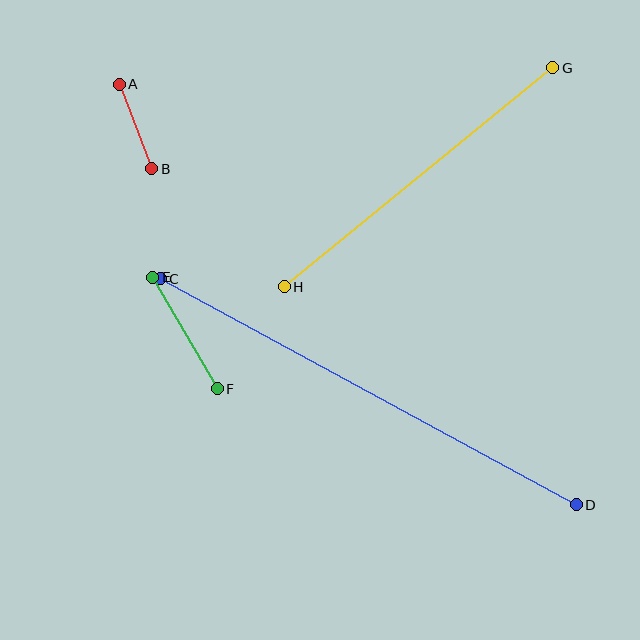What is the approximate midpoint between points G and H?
The midpoint is at approximately (419, 177) pixels.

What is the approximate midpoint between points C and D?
The midpoint is at approximately (368, 392) pixels.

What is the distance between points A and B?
The distance is approximately 91 pixels.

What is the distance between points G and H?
The distance is approximately 347 pixels.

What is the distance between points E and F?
The distance is approximately 129 pixels.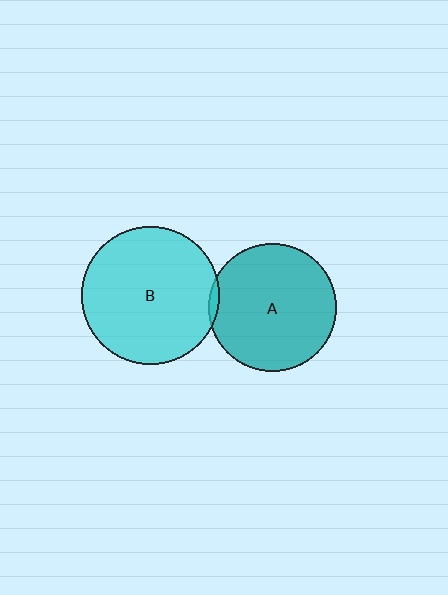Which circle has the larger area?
Circle B (cyan).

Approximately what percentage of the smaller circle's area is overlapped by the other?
Approximately 5%.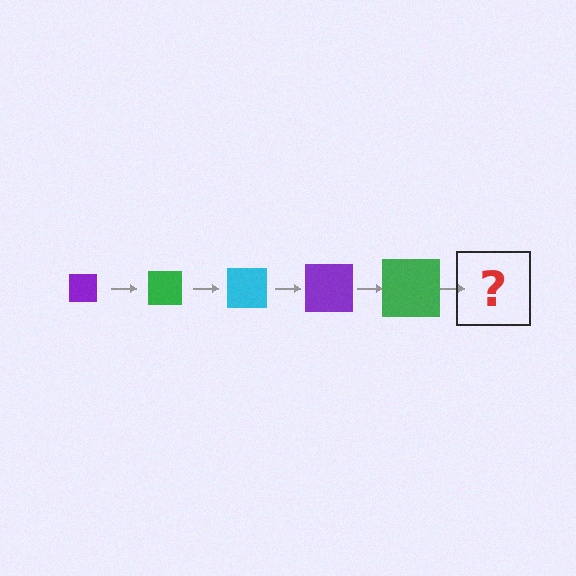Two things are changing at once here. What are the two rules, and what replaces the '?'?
The two rules are that the square grows larger each step and the color cycles through purple, green, and cyan. The '?' should be a cyan square, larger than the previous one.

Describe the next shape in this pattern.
It should be a cyan square, larger than the previous one.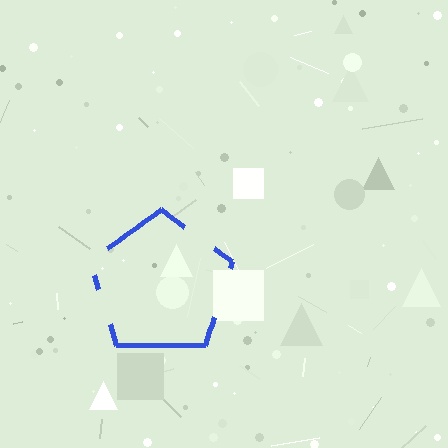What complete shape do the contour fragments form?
The contour fragments form a pentagon.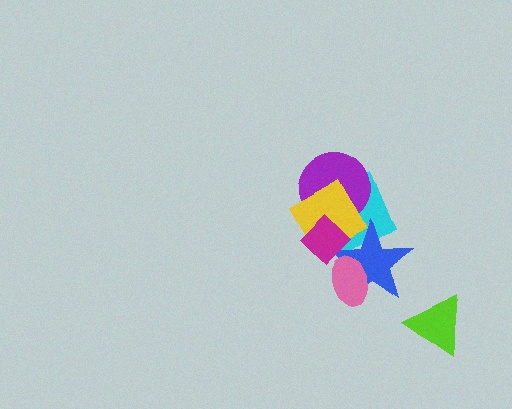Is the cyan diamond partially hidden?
Yes, it is partially covered by another shape.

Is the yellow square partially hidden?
Yes, it is partially covered by another shape.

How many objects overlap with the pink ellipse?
1 object overlaps with the pink ellipse.